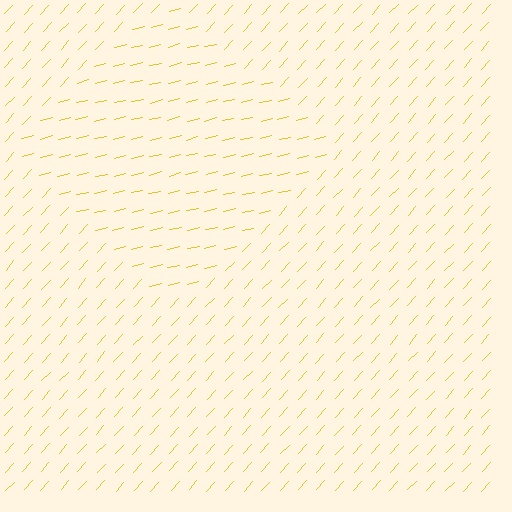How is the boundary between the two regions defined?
The boundary is defined purely by a change in line orientation (approximately 34 degrees difference). All lines are the same color and thickness.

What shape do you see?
I see a diamond.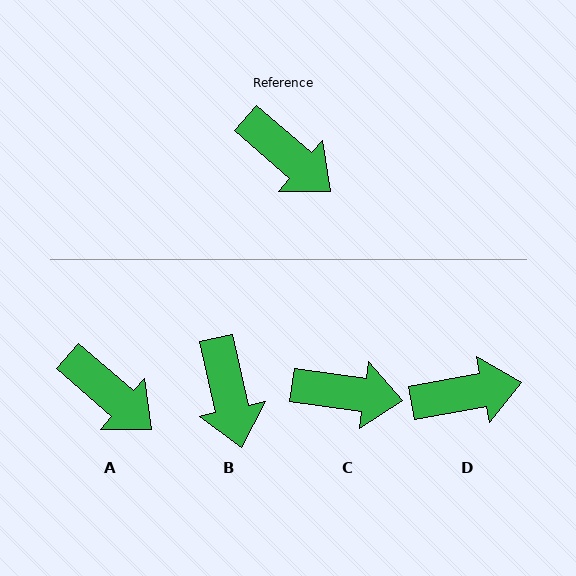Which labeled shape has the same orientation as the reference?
A.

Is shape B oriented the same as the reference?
No, it is off by about 36 degrees.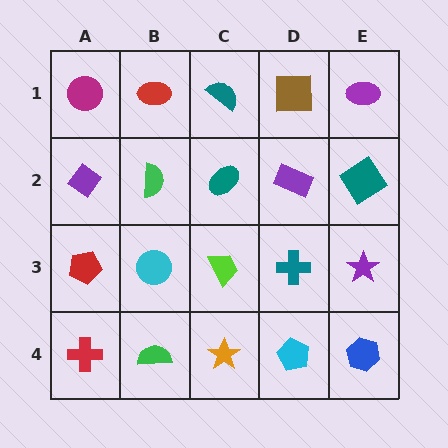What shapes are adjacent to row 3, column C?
A teal ellipse (row 2, column C), an orange star (row 4, column C), a cyan circle (row 3, column B), a teal cross (row 3, column D).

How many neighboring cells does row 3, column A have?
3.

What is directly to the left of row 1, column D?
A teal semicircle.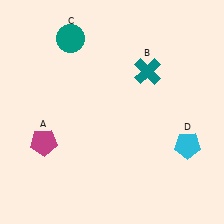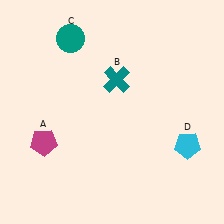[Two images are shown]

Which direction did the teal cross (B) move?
The teal cross (B) moved left.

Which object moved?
The teal cross (B) moved left.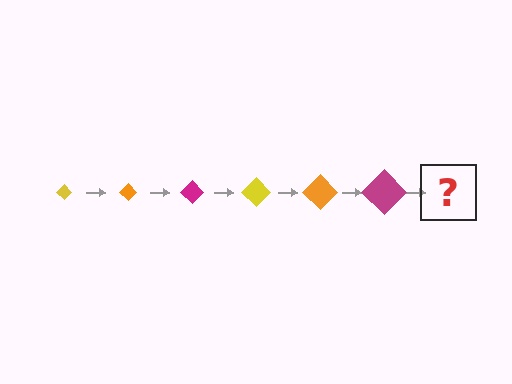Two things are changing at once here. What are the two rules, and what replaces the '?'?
The two rules are that the diamond grows larger each step and the color cycles through yellow, orange, and magenta. The '?' should be a yellow diamond, larger than the previous one.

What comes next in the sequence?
The next element should be a yellow diamond, larger than the previous one.